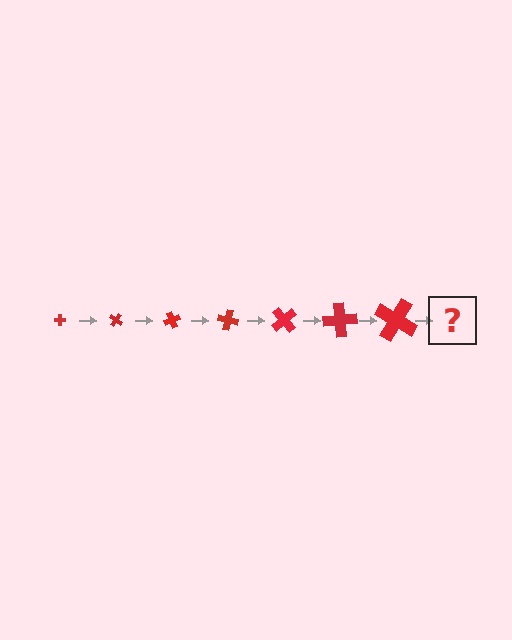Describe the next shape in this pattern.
It should be a cross, larger than the previous one and rotated 245 degrees from the start.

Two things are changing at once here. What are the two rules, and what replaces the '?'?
The two rules are that the cross grows larger each step and it rotates 35 degrees each step. The '?' should be a cross, larger than the previous one and rotated 245 degrees from the start.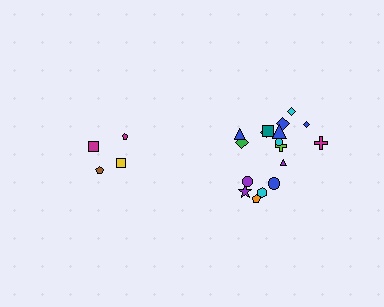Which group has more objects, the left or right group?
The right group.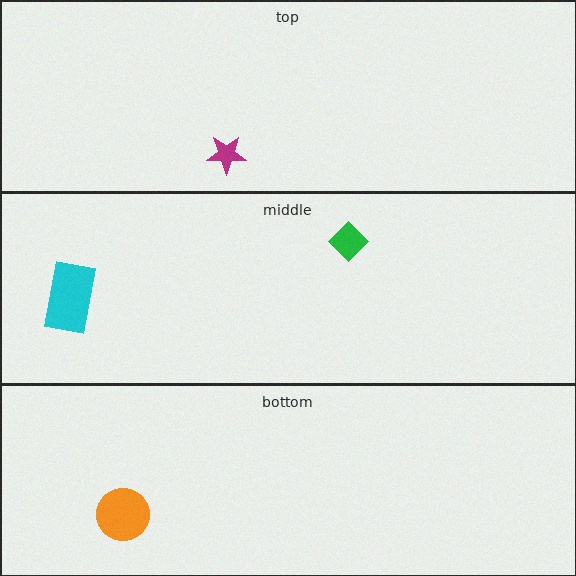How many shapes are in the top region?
1.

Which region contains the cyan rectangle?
The middle region.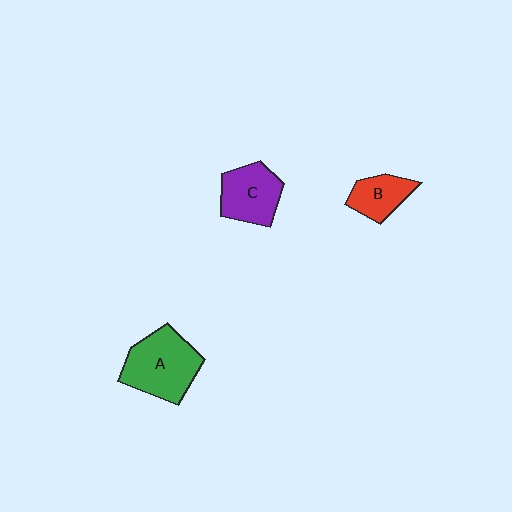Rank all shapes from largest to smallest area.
From largest to smallest: A (green), C (purple), B (red).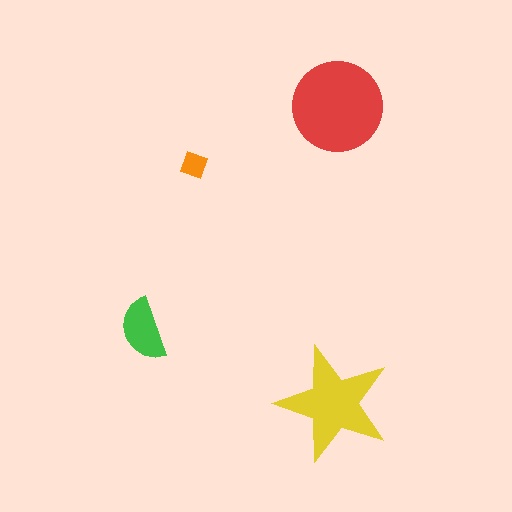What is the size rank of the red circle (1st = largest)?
1st.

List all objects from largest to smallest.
The red circle, the yellow star, the green semicircle, the orange diamond.